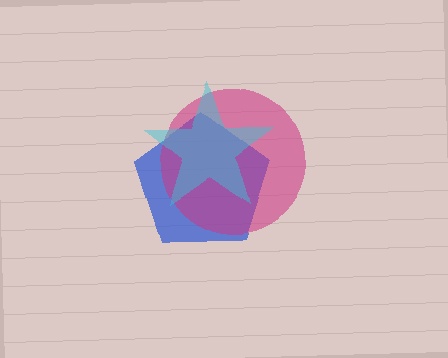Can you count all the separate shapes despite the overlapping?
Yes, there are 3 separate shapes.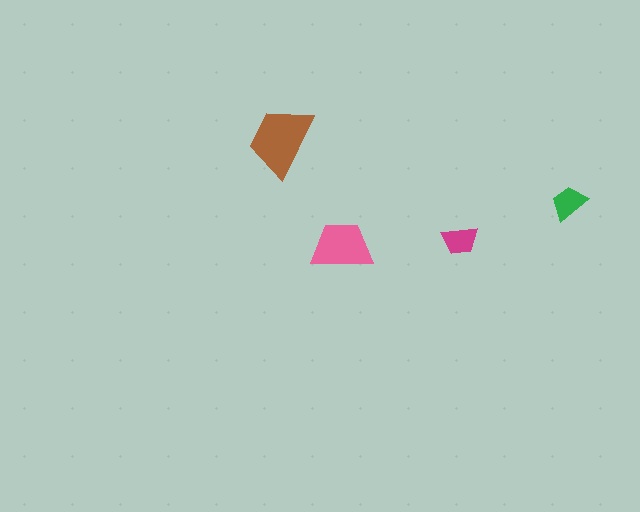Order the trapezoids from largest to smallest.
the brown one, the pink one, the green one, the magenta one.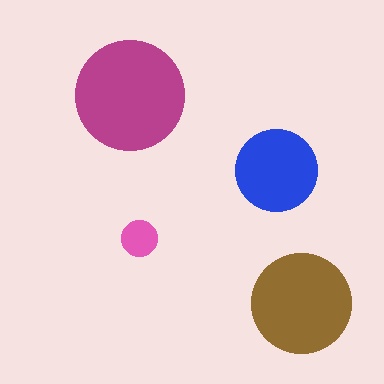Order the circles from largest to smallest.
the magenta one, the brown one, the blue one, the pink one.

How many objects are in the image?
There are 4 objects in the image.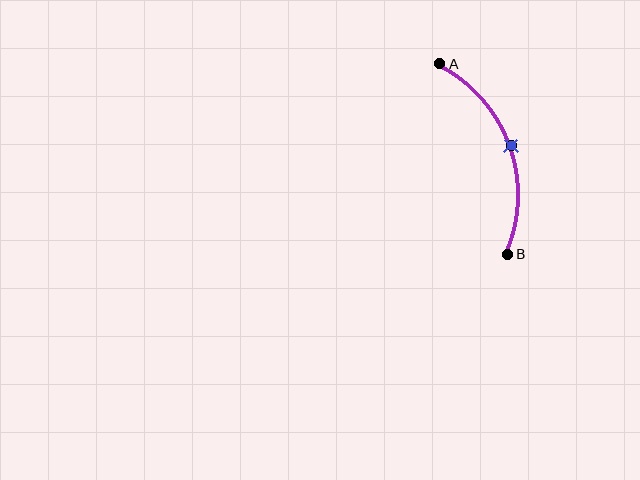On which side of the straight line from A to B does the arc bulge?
The arc bulges to the right of the straight line connecting A and B.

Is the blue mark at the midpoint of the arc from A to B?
Yes. The blue mark lies on the arc at equal arc-length from both A and B — it is the arc midpoint.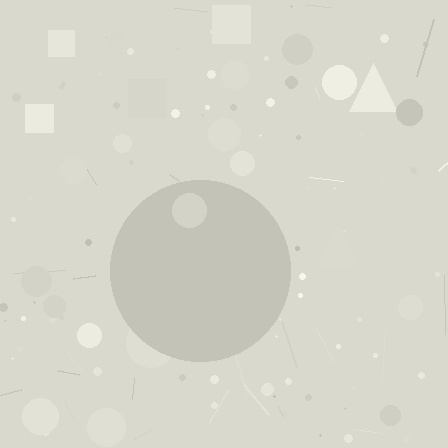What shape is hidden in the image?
A circle is hidden in the image.